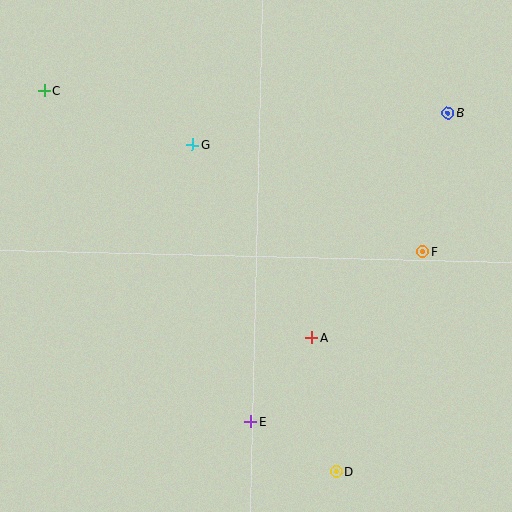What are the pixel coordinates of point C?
Point C is at (44, 91).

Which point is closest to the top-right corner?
Point B is closest to the top-right corner.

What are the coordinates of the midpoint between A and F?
The midpoint between A and F is at (367, 294).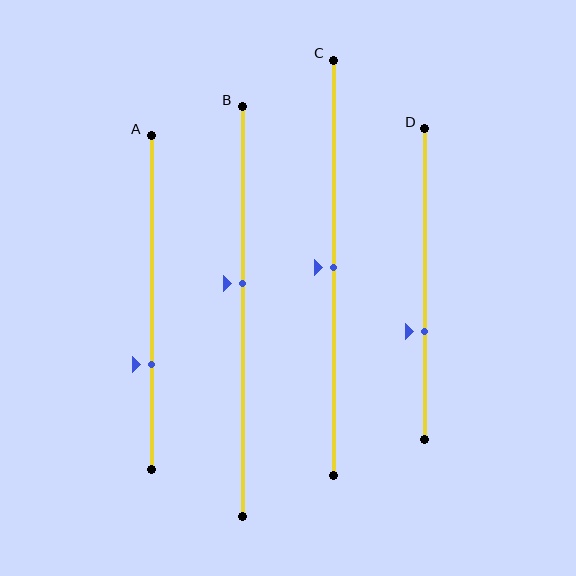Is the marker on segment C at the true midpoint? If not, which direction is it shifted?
Yes, the marker on segment C is at the true midpoint.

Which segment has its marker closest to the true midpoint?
Segment C has its marker closest to the true midpoint.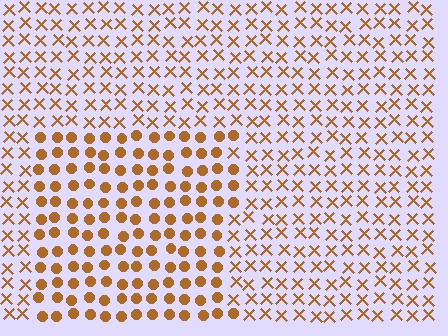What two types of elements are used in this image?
The image uses circles inside the rectangle region and X marks outside it.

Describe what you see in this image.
The image is filled with small brown elements arranged in a uniform grid. A rectangle-shaped region contains circles, while the surrounding area contains X marks. The boundary is defined purely by the change in element shape.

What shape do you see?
I see a rectangle.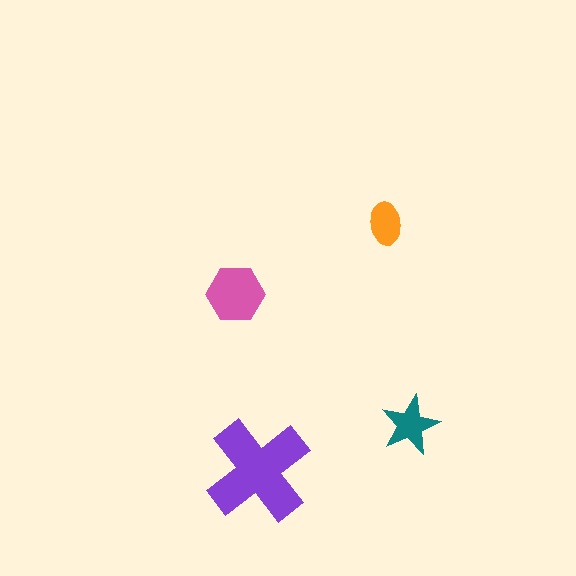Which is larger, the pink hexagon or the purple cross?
The purple cross.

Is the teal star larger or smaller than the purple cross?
Smaller.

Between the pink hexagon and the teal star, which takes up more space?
The pink hexagon.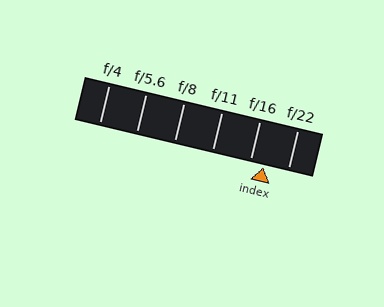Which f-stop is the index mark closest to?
The index mark is closest to f/16.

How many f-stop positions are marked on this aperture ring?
There are 6 f-stop positions marked.